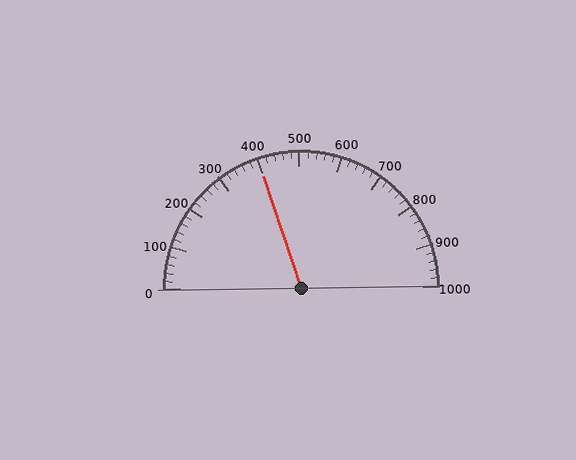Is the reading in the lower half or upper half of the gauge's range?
The reading is in the lower half of the range (0 to 1000).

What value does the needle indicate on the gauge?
The needle indicates approximately 400.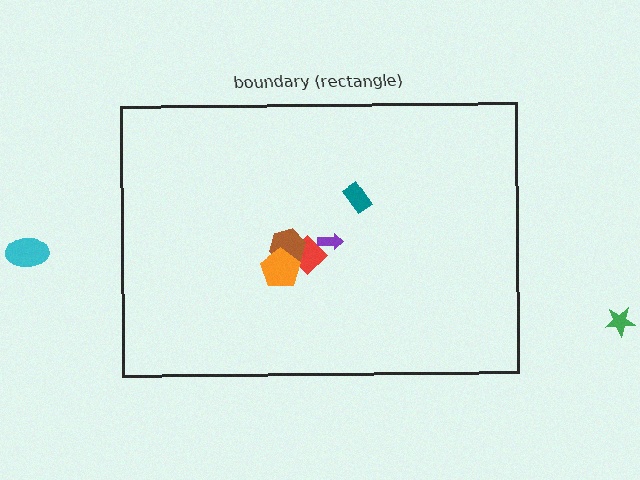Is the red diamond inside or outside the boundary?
Inside.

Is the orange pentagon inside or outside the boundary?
Inside.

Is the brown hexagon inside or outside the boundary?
Inside.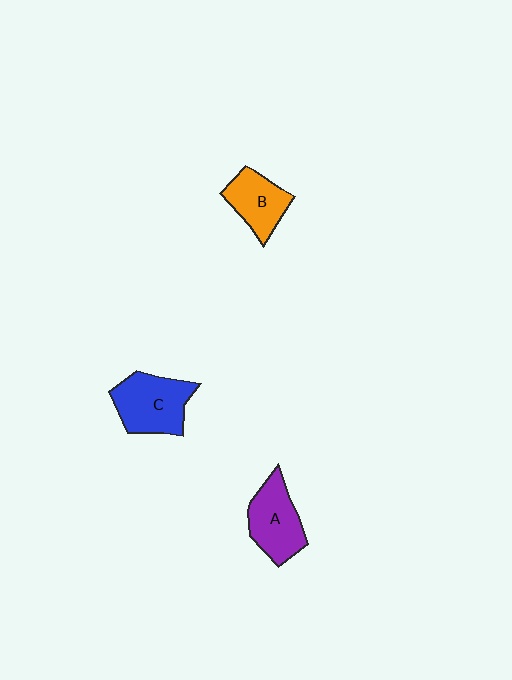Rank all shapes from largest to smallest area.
From largest to smallest: C (blue), A (purple), B (orange).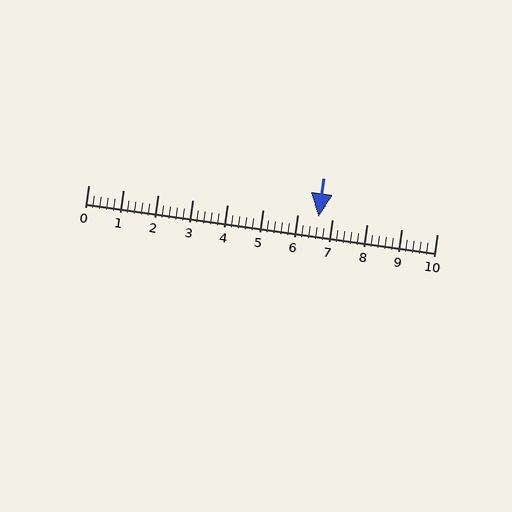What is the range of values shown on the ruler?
The ruler shows values from 0 to 10.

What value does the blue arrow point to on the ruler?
The blue arrow points to approximately 6.6.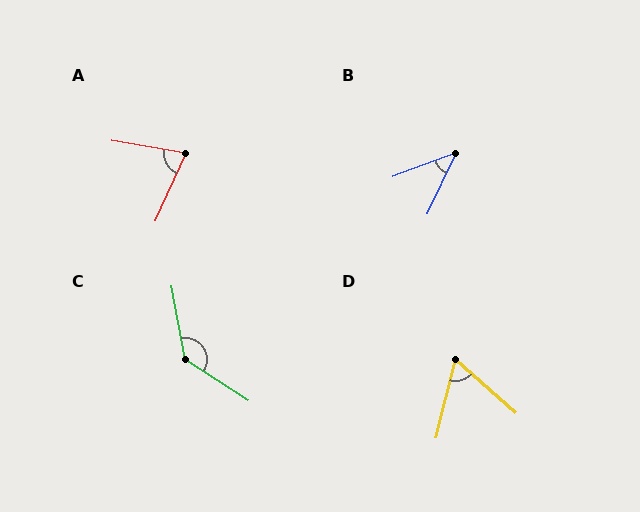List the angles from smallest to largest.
B (44°), D (62°), A (75°), C (133°).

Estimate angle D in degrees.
Approximately 62 degrees.